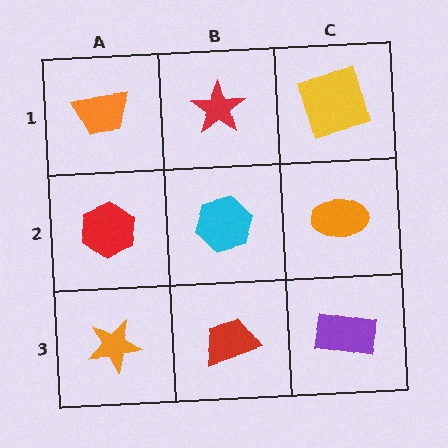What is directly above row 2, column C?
A yellow square.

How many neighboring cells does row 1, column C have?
2.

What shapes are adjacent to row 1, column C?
An orange ellipse (row 2, column C), a red star (row 1, column B).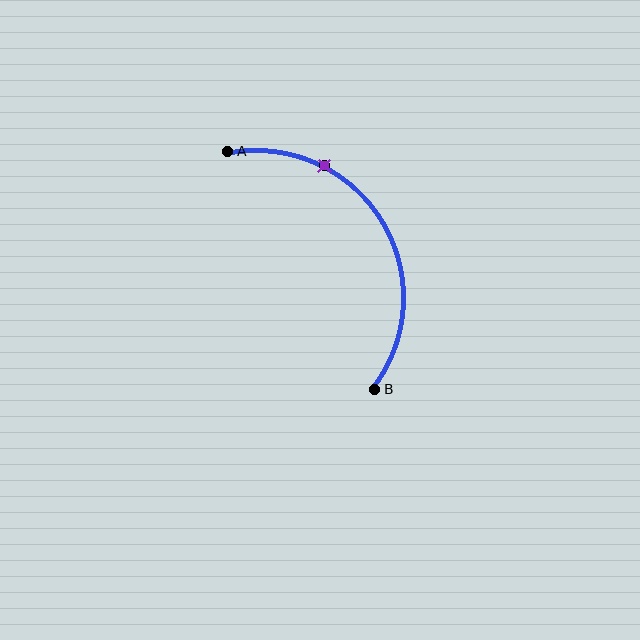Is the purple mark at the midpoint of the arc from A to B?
No. The purple mark lies on the arc but is closer to endpoint A. The arc midpoint would be at the point on the curve equidistant along the arc from both A and B.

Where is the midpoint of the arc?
The arc midpoint is the point on the curve farthest from the straight line joining A and B. It sits to the right of that line.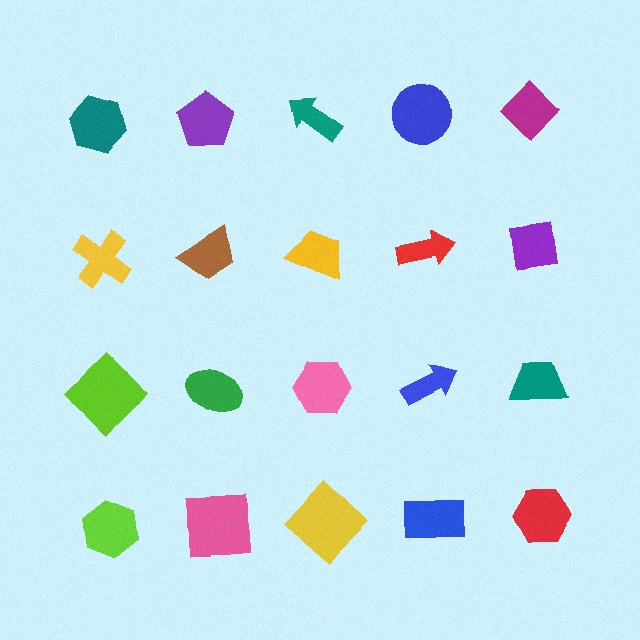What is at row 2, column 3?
A yellow trapezoid.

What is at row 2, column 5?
A purple square.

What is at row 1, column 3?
A teal arrow.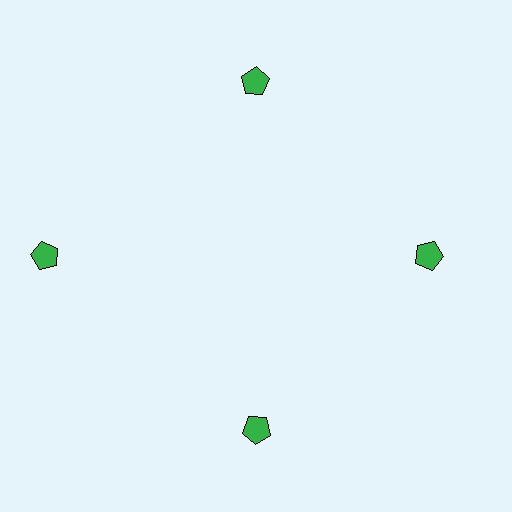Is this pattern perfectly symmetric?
No. The 4 green pentagons are arranged in a ring, but one element near the 9 o'clock position is pushed outward from the center, breaking the 4-fold rotational symmetry.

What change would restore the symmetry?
The symmetry would be restored by moving it inward, back onto the ring so that all 4 pentagons sit at equal angles and equal distance from the center.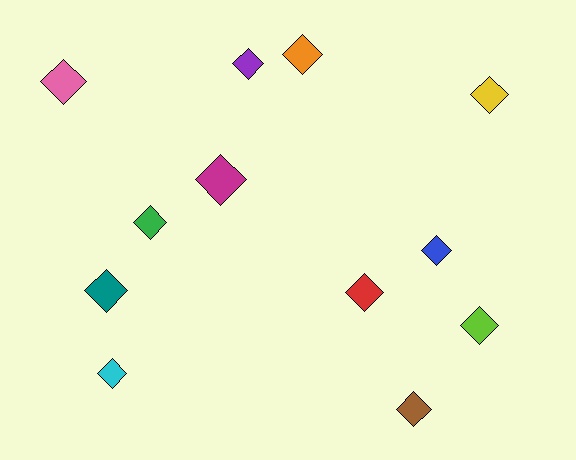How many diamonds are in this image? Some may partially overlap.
There are 12 diamonds.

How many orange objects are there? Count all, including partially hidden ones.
There is 1 orange object.